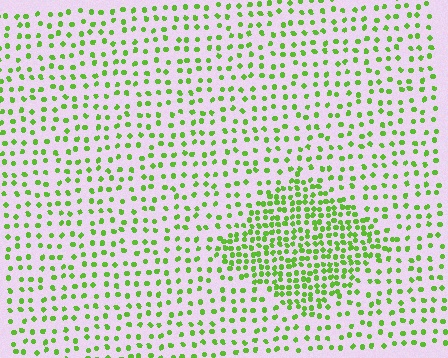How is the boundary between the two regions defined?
The boundary is defined by a change in element density (approximately 2.3x ratio). All elements are the same color, size, and shape.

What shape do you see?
I see a diamond.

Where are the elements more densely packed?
The elements are more densely packed inside the diamond boundary.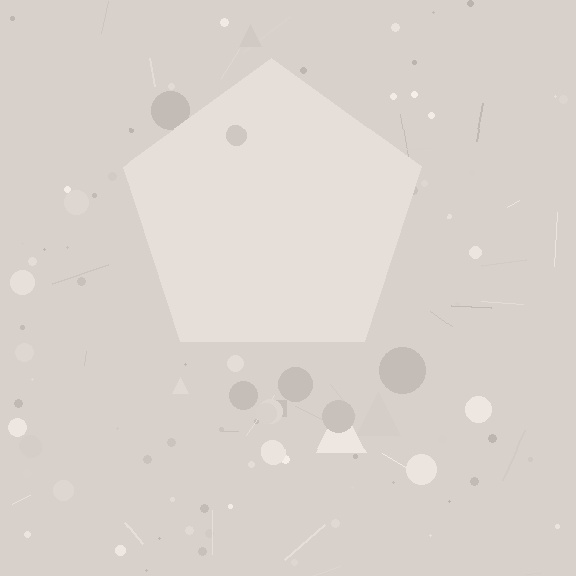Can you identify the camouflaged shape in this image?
The camouflaged shape is a pentagon.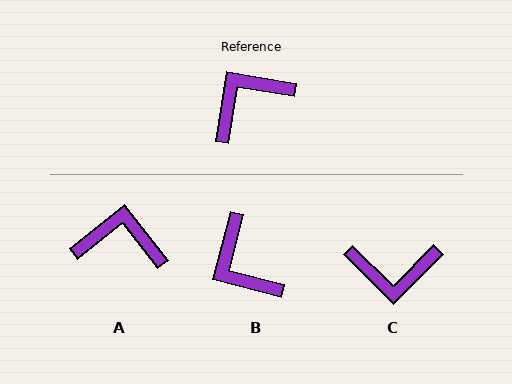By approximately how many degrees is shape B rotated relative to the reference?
Approximately 85 degrees counter-clockwise.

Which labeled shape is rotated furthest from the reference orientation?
C, about 145 degrees away.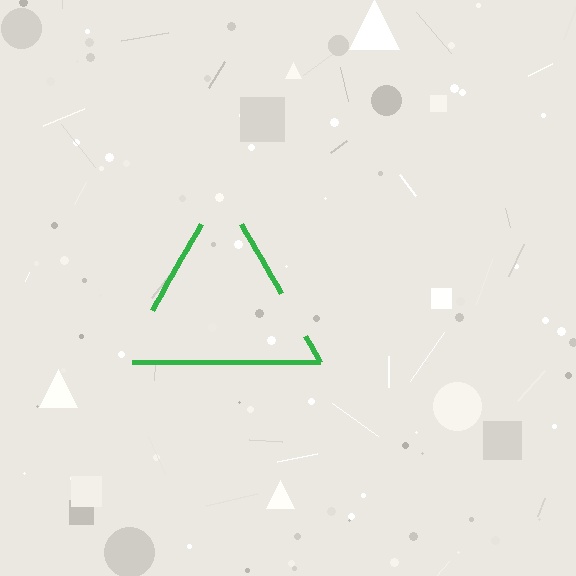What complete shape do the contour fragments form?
The contour fragments form a triangle.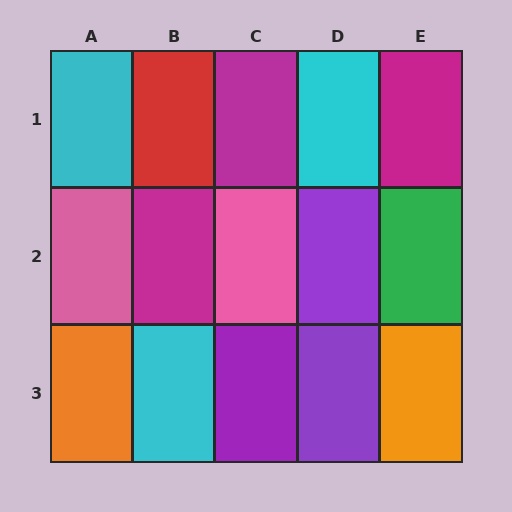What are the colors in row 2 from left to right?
Pink, magenta, pink, purple, green.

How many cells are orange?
2 cells are orange.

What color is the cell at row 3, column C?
Purple.